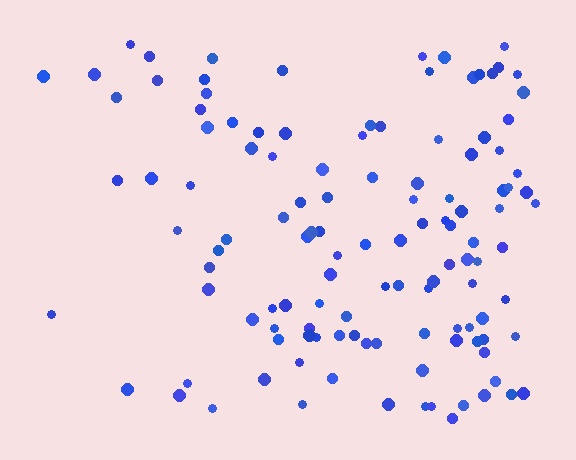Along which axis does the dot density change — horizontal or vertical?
Horizontal.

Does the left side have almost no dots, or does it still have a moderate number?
Still a moderate number, just noticeably fewer than the right.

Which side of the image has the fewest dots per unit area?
The left.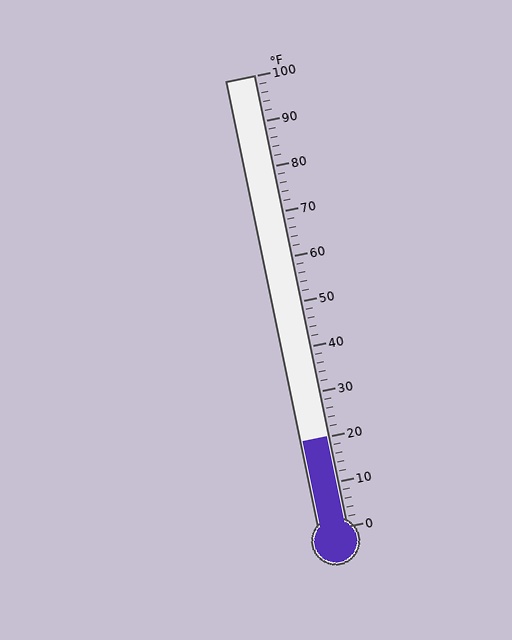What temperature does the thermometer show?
The thermometer shows approximately 20°F.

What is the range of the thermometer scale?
The thermometer scale ranges from 0°F to 100°F.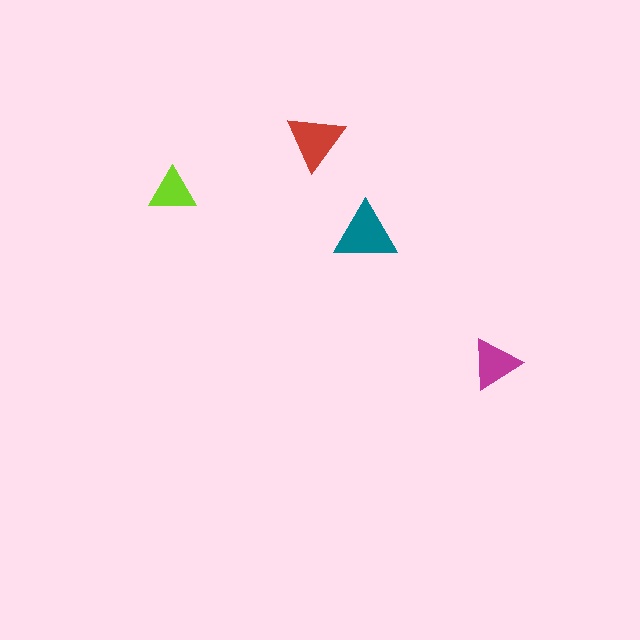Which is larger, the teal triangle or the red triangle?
The teal one.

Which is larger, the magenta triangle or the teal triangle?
The teal one.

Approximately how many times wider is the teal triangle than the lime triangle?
About 1.5 times wider.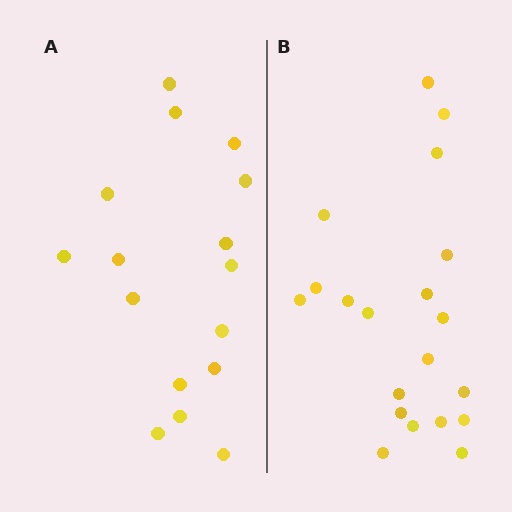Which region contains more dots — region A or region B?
Region B (the right region) has more dots.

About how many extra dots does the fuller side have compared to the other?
Region B has about 4 more dots than region A.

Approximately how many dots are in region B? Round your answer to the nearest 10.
About 20 dots.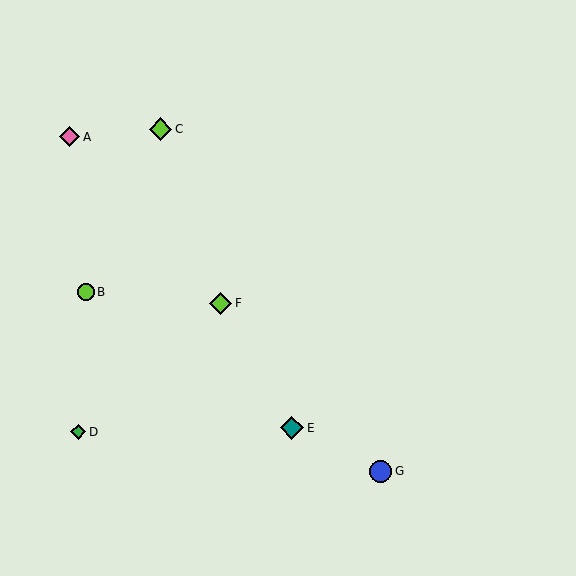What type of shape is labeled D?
Shape D is a green diamond.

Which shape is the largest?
The teal diamond (labeled E) is the largest.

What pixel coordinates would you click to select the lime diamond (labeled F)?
Click at (221, 303) to select the lime diamond F.